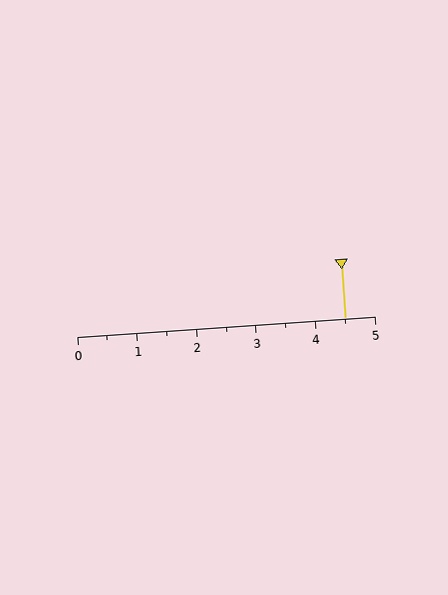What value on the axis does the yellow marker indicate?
The marker indicates approximately 4.5.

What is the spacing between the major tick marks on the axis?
The major ticks are spaced 1 apart.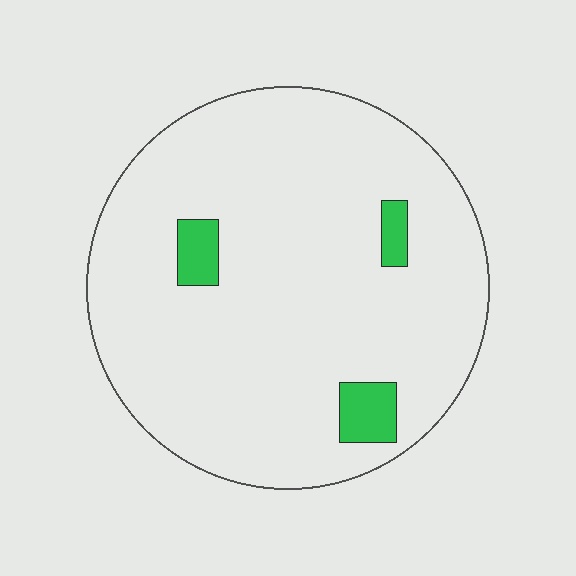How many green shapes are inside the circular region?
3.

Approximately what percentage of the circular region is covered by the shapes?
Approximately 5%.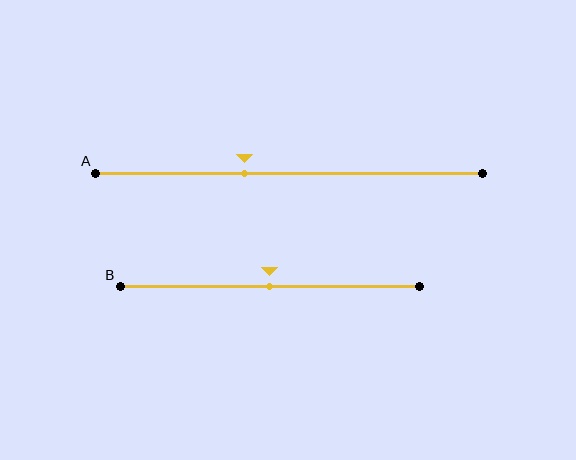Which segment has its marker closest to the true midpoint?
Segment B has its marker closest to the true midpoint.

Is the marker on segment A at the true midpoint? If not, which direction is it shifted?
No, the marker on segment A is shifted to the left by about 12% of the segment length.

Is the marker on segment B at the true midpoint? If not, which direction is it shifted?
Yes, the marker on segment B is at the true midpoint.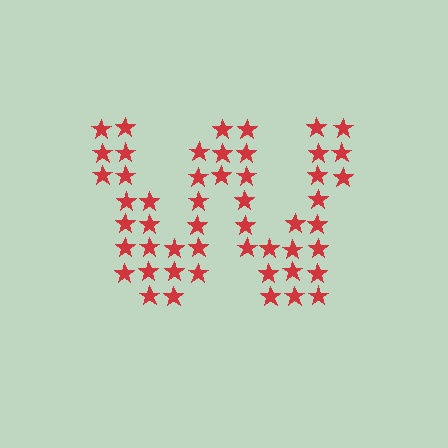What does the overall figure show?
The overall figure shows the letter W.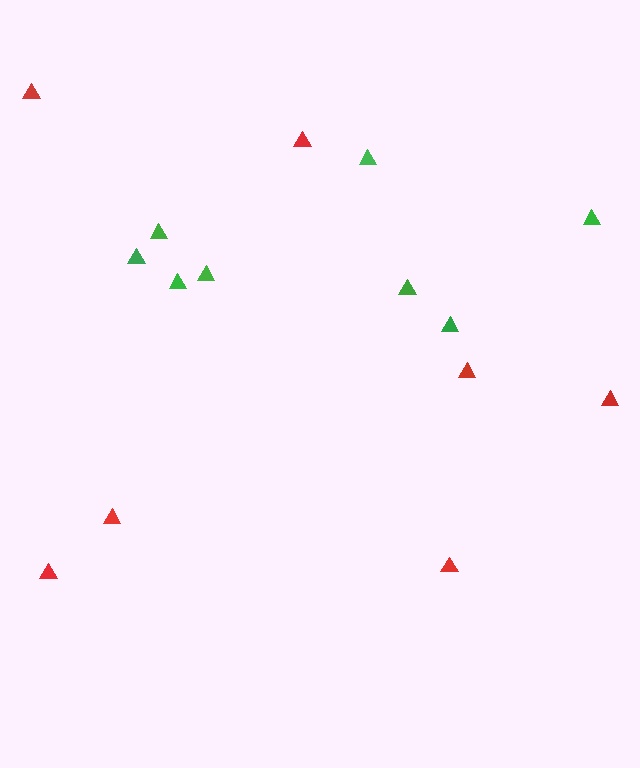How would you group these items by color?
There are 2 groups: one group of red triangles (7) and one group of green triangles (8).